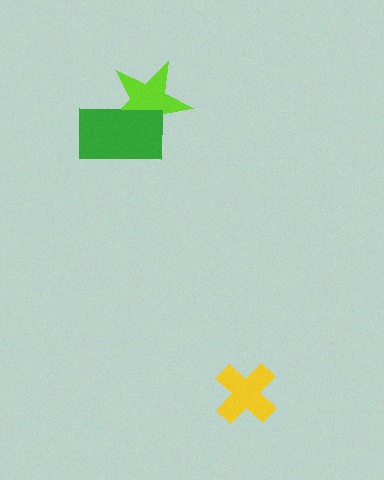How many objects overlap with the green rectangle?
1 object overlaps with the green rectangle.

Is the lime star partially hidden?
Yes, it is partially covered by another shape.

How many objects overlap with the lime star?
1 object overlaps with the lime star.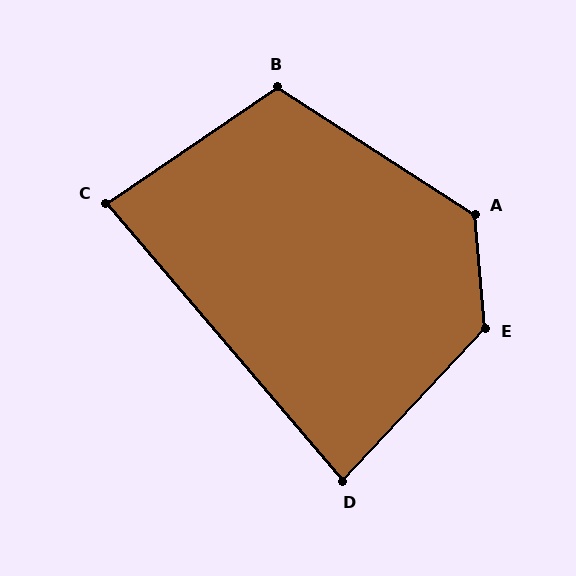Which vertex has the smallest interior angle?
D, at approximately 83 degrees.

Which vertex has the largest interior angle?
E, at approximately 132 degrees.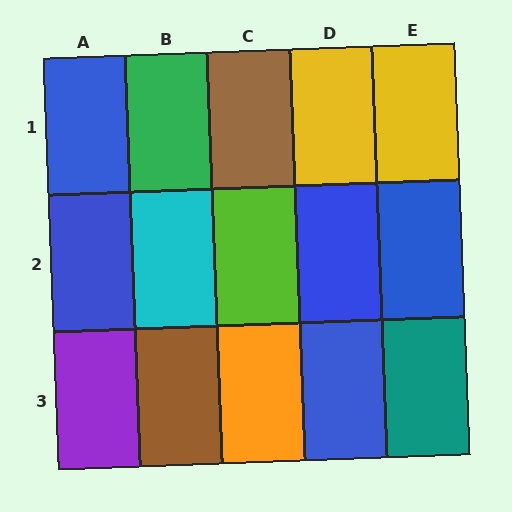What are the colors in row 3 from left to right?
Purple, brown, orange, blue, teal.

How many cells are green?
1 cell is green.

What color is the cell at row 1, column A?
Blue.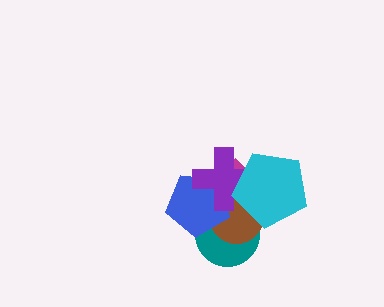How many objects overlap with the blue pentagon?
4 objects overlap with the blue pentagon.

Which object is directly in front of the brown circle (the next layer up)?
The blue pentagon is directly in front of the brown circle.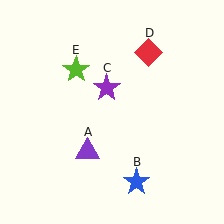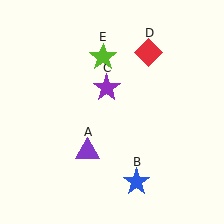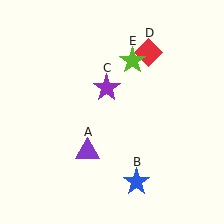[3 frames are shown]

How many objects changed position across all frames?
1 object changed position: lime star (object E).